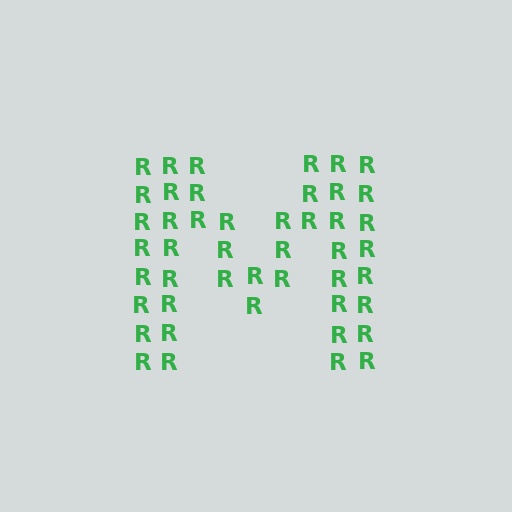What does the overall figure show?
The overall figure shows the letter M.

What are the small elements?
The small elements are letter R's.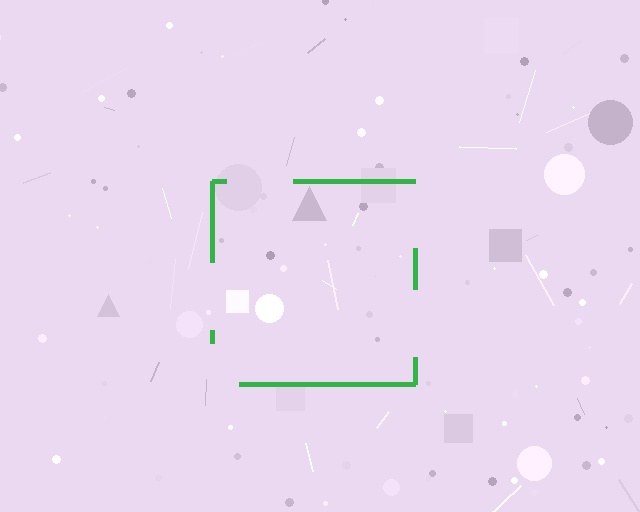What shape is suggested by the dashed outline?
The dashed outline suggests a square.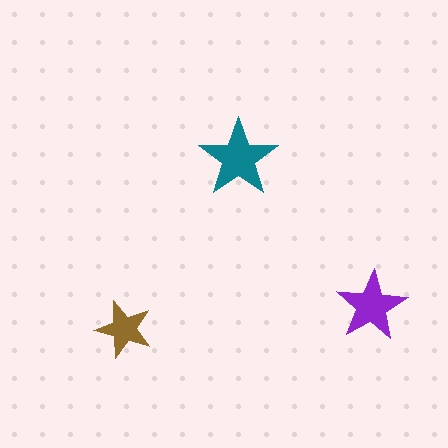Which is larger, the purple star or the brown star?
The purple one.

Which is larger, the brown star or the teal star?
The teal one.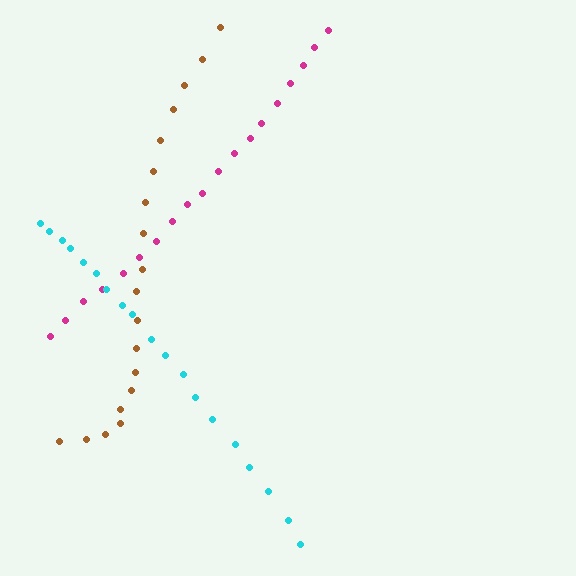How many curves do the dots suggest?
There are 3 distinct paths.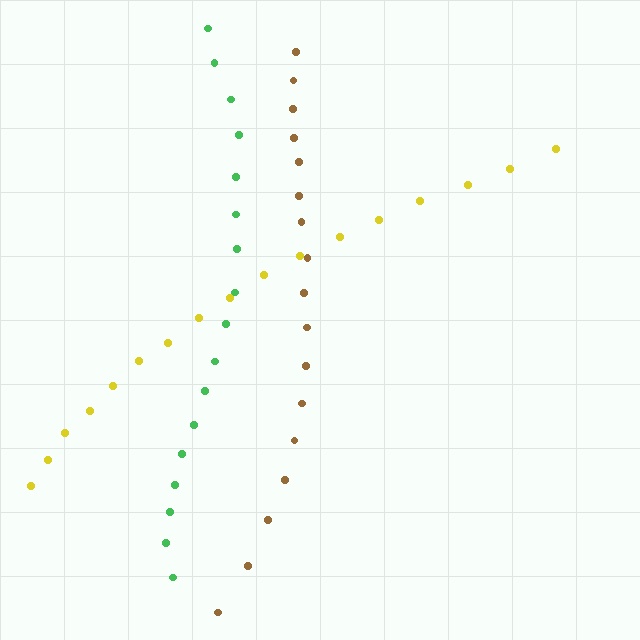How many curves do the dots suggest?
There are 3 distinct paths.